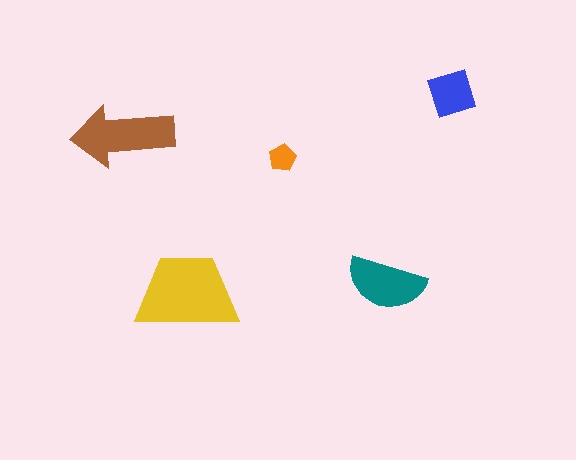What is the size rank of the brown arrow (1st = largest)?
2nd.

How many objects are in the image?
There are 5 objects in the image.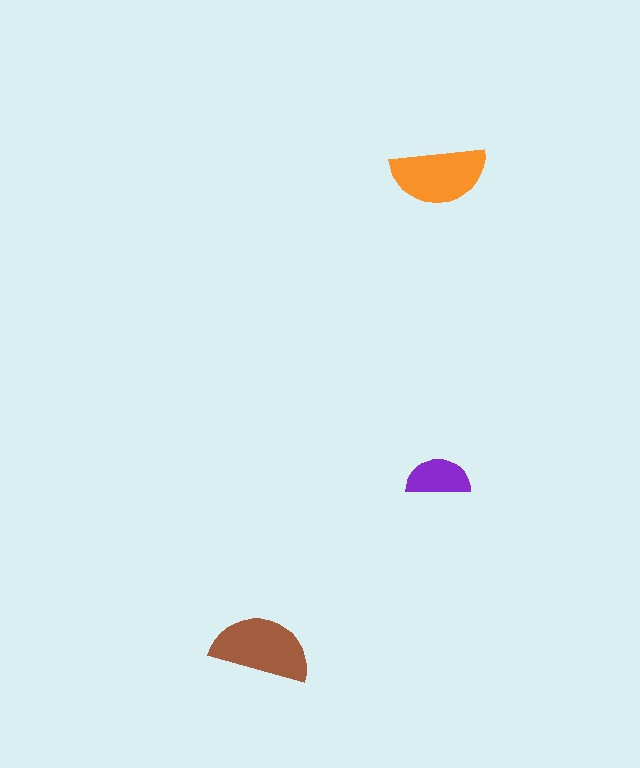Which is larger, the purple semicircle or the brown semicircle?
The brown one.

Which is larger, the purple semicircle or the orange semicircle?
The orange one.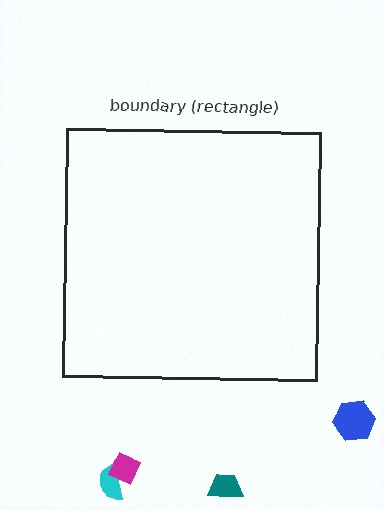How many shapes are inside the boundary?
0 inside, 4 outside.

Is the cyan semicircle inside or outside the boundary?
Outside.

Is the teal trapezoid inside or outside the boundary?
Outside.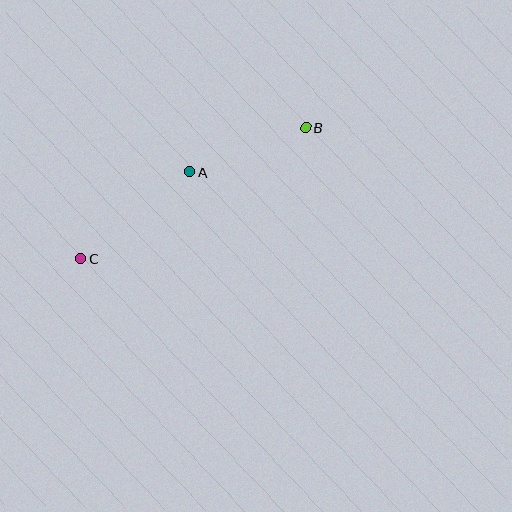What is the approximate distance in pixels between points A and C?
The distance between A and C is approximately 140 pixels.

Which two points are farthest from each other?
Points B and C are farthest from each other.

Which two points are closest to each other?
Points A and B are closest to each other.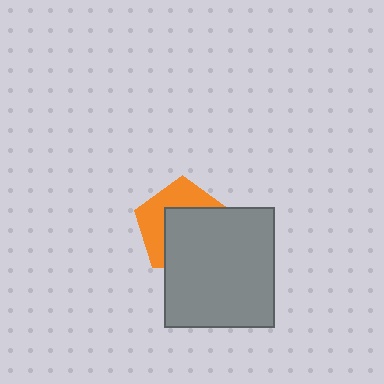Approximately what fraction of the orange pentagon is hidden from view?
Roughly 57% of the orange pentagon is hidden behind the gray rectangle.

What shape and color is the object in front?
The object in front is a gray rectangle.